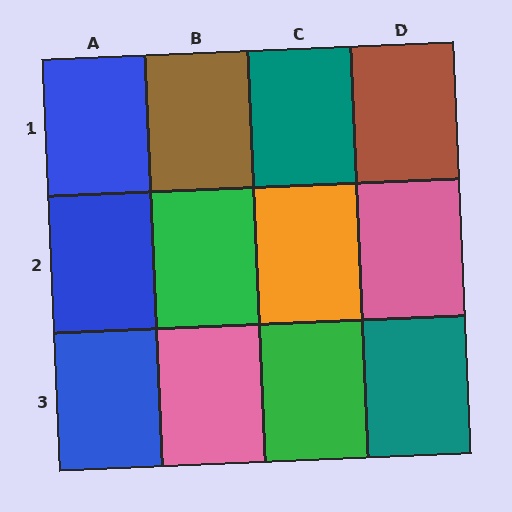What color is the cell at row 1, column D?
Brown.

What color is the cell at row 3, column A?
Blue.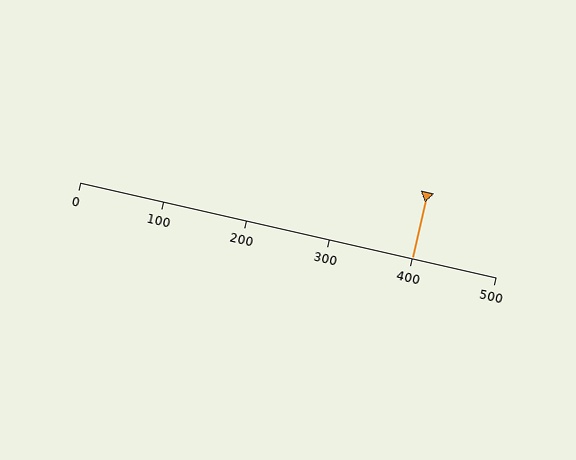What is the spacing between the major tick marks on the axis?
The major ticks are spaced 100 apart.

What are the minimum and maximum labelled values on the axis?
The axis runs from 0 to 500.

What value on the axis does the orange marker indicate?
The marker indicates approximately 400.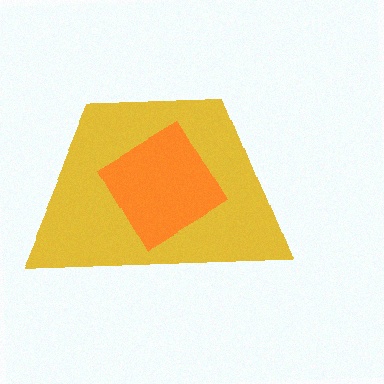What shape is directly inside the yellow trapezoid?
The orange diamond.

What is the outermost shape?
The yellow trapezoid.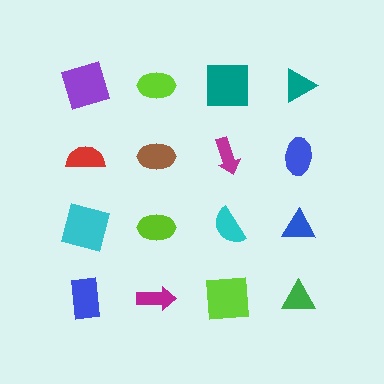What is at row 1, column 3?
A teal square.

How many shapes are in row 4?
4 shapes.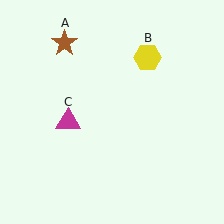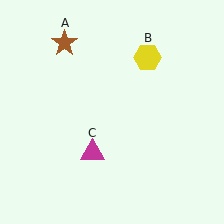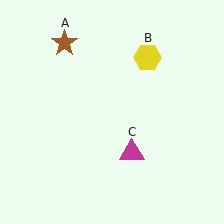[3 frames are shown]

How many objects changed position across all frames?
1 object changed position: magenta triangle (object C).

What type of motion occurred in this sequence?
The magenta triangle (object C) rotated counterclockwise around the center of the scene.